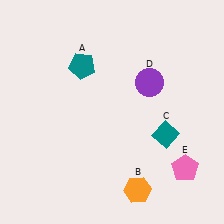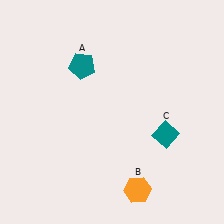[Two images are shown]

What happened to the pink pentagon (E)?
The pink pentagon (E) was removed in Image 2. It was in the bottom-right area of Image 1.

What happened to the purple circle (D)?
The purple circle (D) was removed in Image 2. It was in the top-right area of Image 1.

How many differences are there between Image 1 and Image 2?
There are 2 differences between the two images.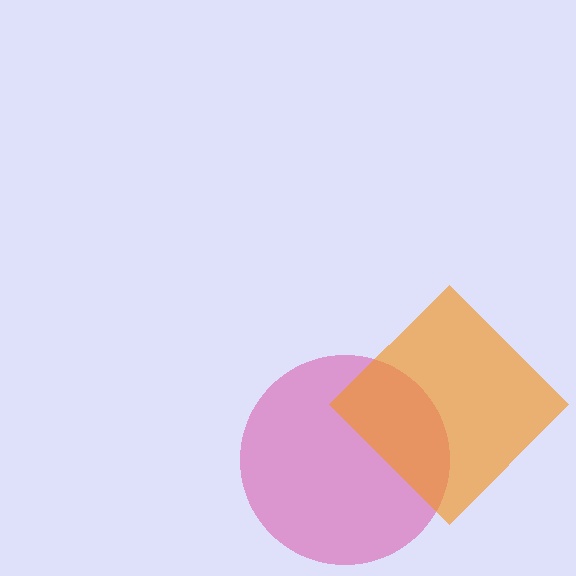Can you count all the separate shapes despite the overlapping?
Yes, there are 2 separate shapes.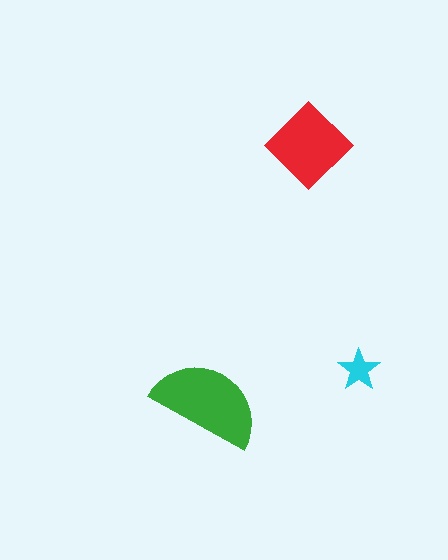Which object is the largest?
The green semicircle.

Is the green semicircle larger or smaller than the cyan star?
Larger.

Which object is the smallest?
The cyan star.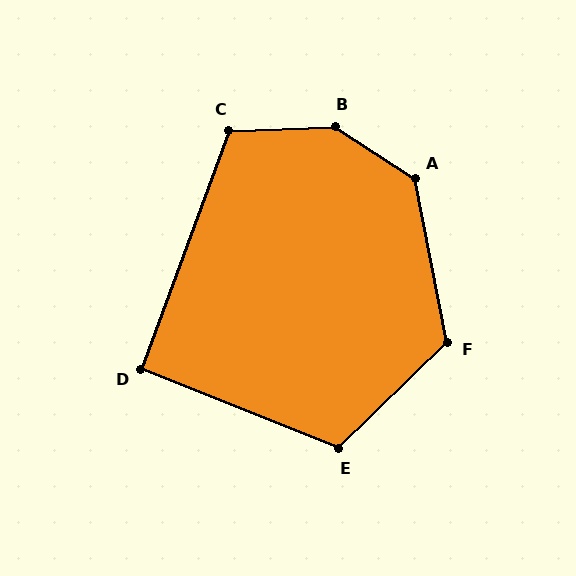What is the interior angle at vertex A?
Approximately 134 degrees (obtuse).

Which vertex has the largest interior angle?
B, at approximately 145 degrees.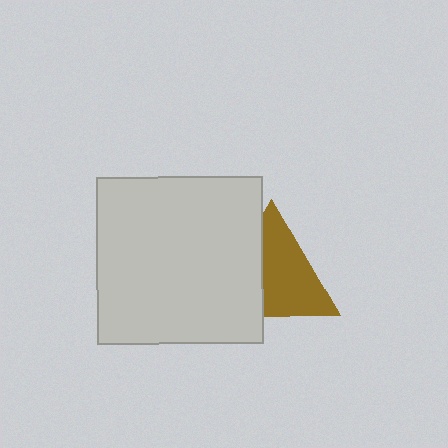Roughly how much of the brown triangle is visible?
About half of it is visible (roughly 61%).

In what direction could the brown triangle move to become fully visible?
The brown triangle could move right. That would shift it out from behind the light gray square entirely.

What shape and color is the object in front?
The object in front is a light gray square.